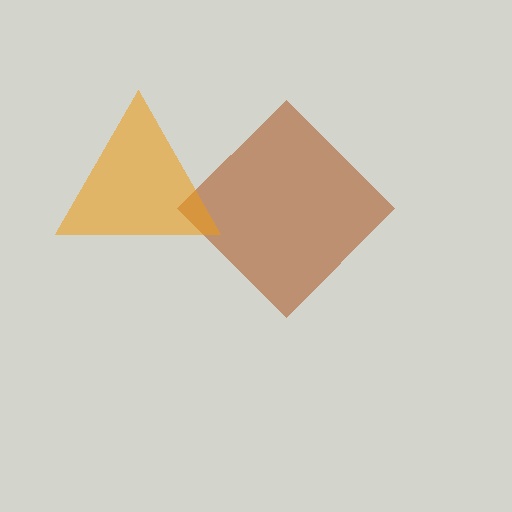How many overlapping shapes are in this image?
There are 2 overlapping shapes in the image.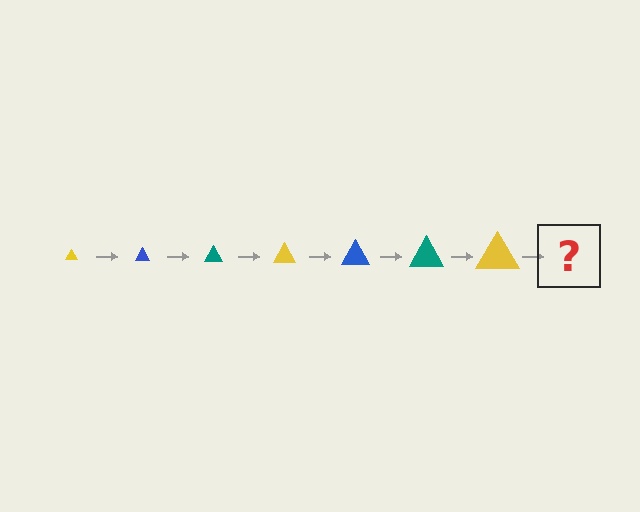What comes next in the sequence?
The next element should be a blue triangle, larger than the previous one.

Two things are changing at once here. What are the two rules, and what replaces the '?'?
The two rules are that the triangle grows larger each step and the color cycles through yellow, blue, and teal. The '?' should be a blue triangle, larger than the previous one.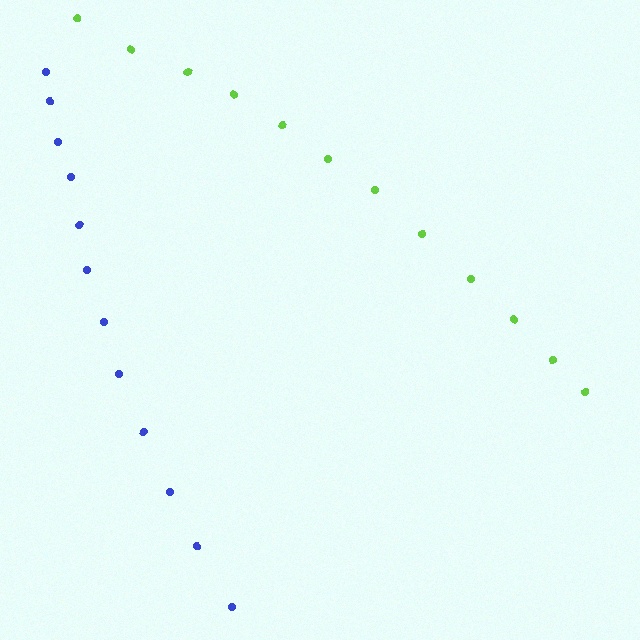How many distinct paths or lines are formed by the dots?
There are 2 distinct paths.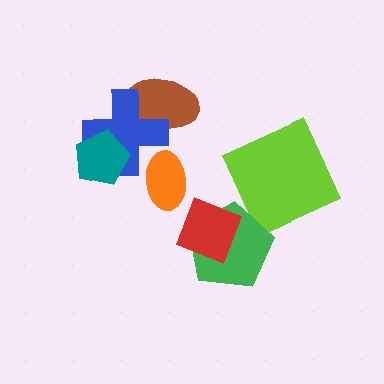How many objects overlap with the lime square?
0 objects overlap with the lime square.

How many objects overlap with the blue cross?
3 objects overlap with the blue cross.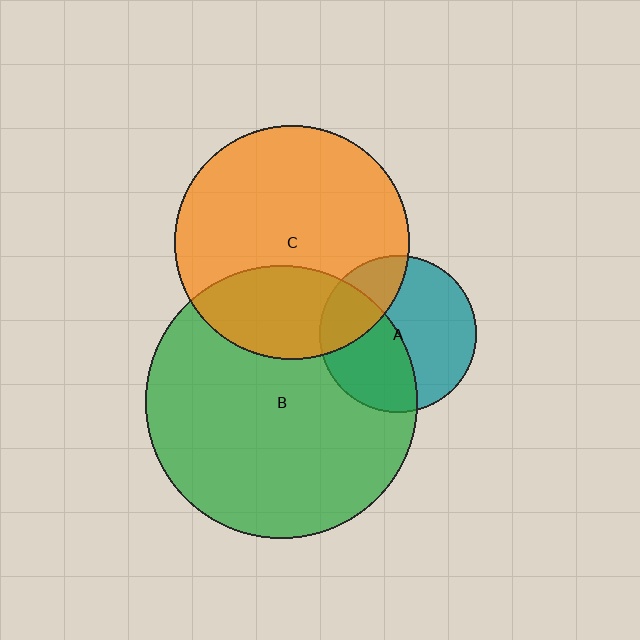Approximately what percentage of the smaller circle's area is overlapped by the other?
Approximately 30%.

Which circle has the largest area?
Circle B (green).